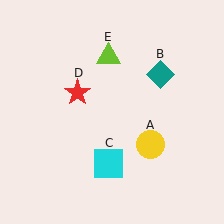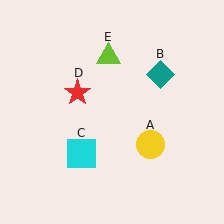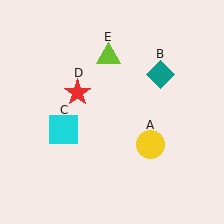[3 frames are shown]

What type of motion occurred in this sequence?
The cyan square (object C) rotated clockwise around the center of the scene.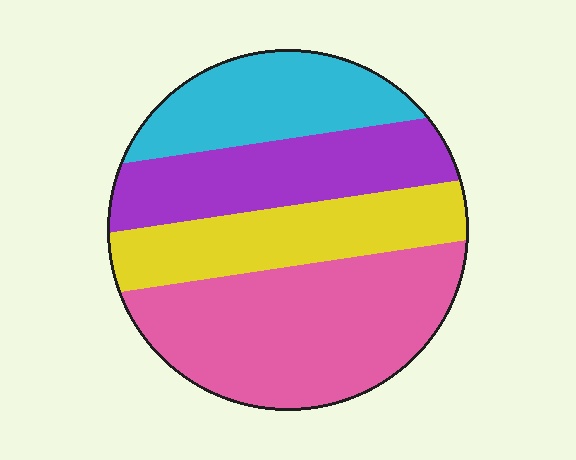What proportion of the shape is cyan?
Cyan covers 20% of the shape.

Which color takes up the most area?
Pink, at roughly 35%.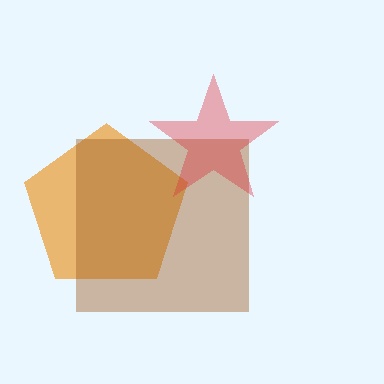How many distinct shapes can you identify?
There are 3 distinct shapes: an orange pentagon, a brown square, a red star.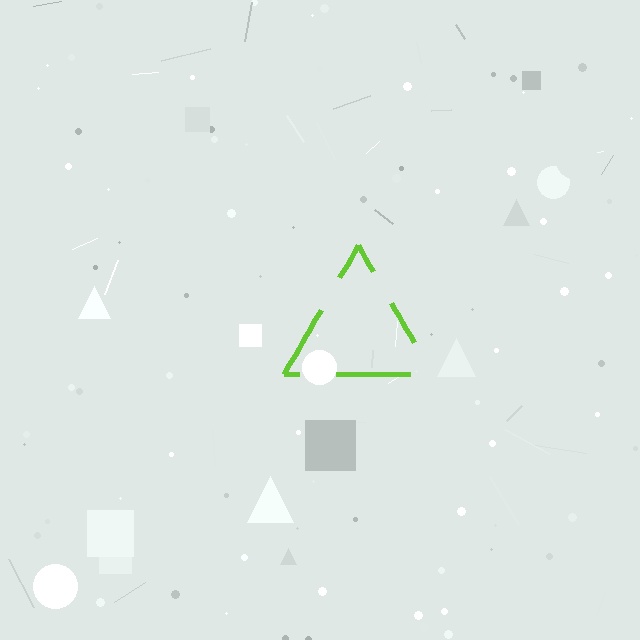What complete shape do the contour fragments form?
The contour fragments form a triangle.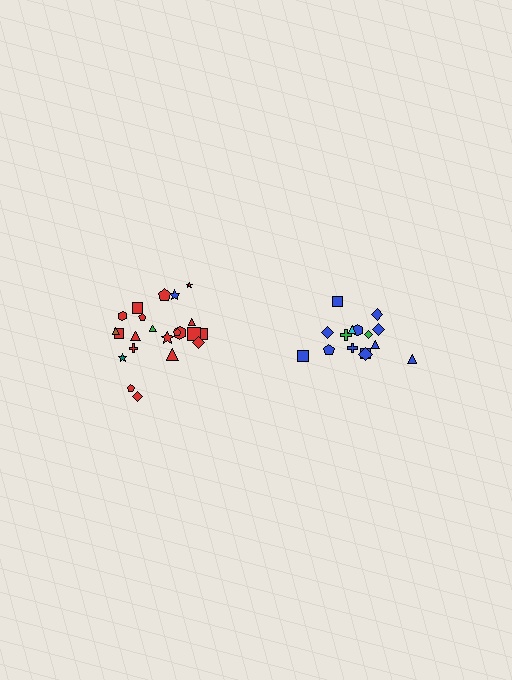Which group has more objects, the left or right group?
The left group.